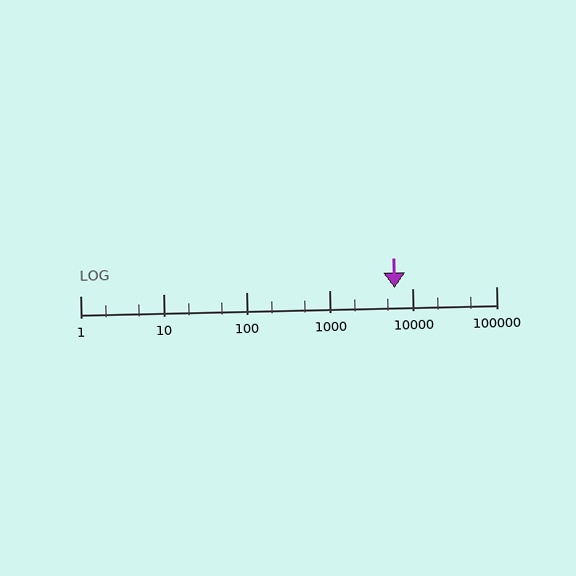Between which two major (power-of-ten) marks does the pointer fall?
The pointer is between 1000 and 10000.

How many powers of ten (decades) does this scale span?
The scale spans 5 decades, from 1 to 100000.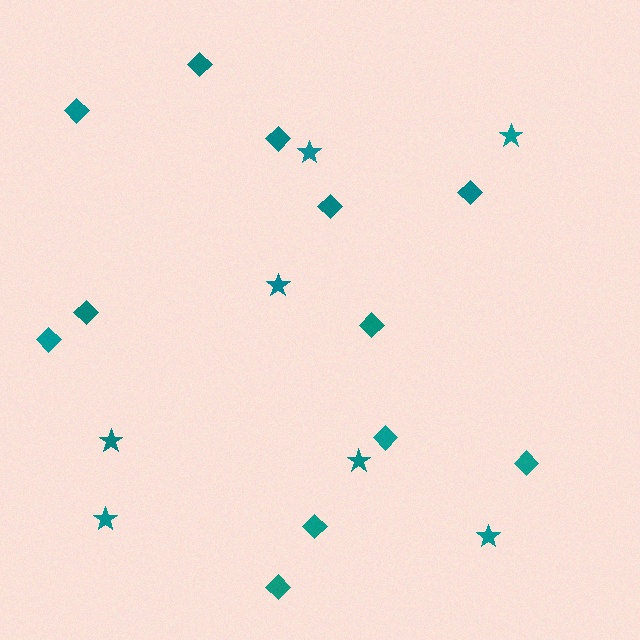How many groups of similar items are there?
There are 2 groups: one group of diamonds (12) and one group of stars (7).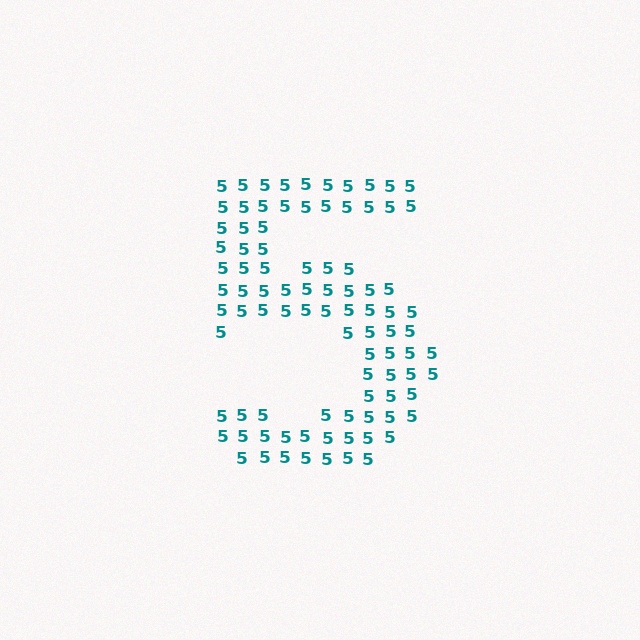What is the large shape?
The large shape is the digit 5.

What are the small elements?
The small elements are digit 5's.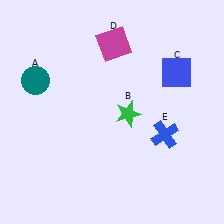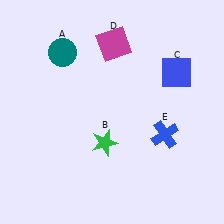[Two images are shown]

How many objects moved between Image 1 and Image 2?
2 objects moved between the two images.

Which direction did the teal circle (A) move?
The teal circle (A) moved up.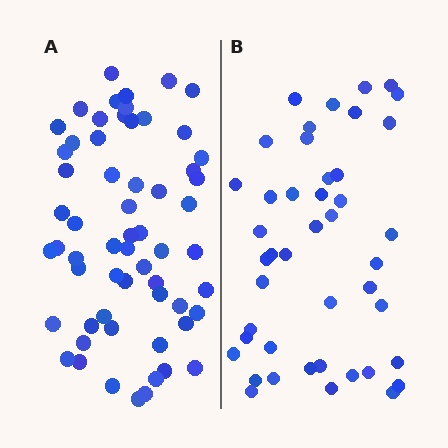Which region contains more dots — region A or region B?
Region A (the left region) has more dots.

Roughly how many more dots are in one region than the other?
Region A has approximately 15 more dots than region B.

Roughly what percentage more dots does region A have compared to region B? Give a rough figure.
About 35% more.